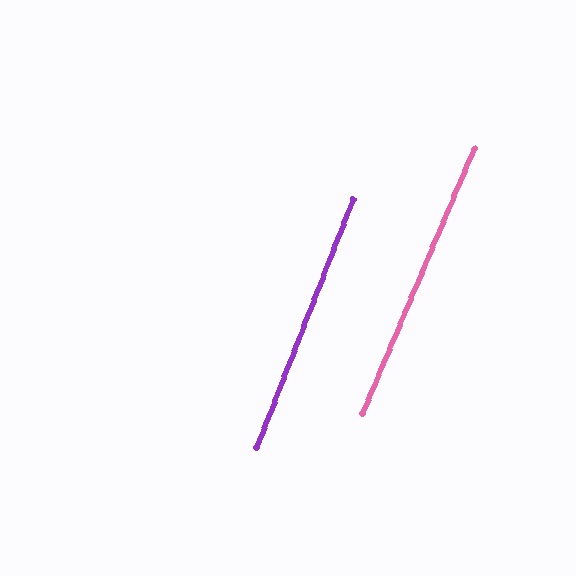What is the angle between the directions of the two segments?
Approximately 2 degrees.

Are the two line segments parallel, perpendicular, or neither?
Parallel — their directions differ by only 1.8°.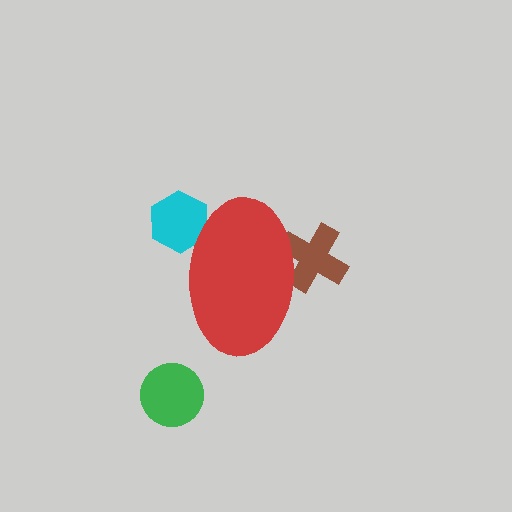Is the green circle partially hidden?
No, the green circle is fully visible.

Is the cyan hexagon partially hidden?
Yes, the cyan hexagon is partially hidden behind the red ellipse.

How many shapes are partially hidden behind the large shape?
2 shapes are partially hidden.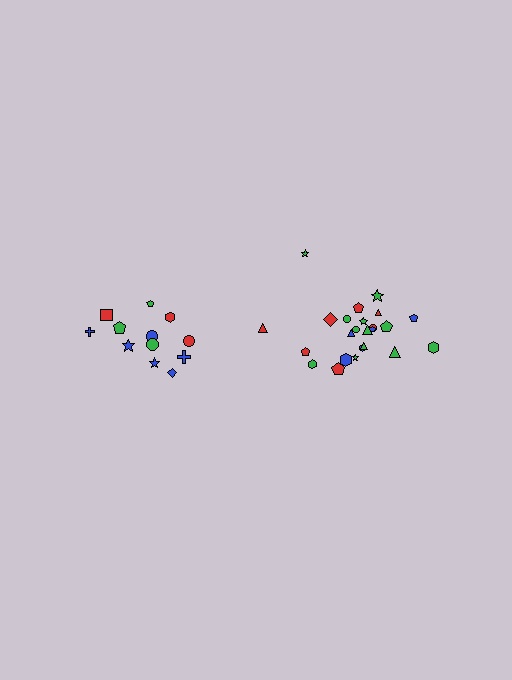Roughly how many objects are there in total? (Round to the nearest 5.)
Roughly 35 objects in total.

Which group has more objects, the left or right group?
The right group.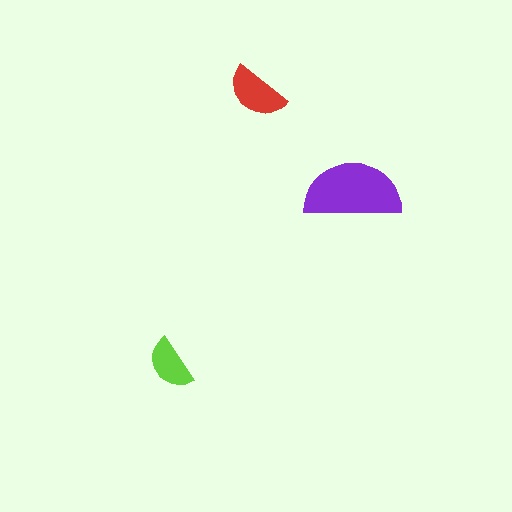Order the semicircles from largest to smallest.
the purple one, the red one, the lime one.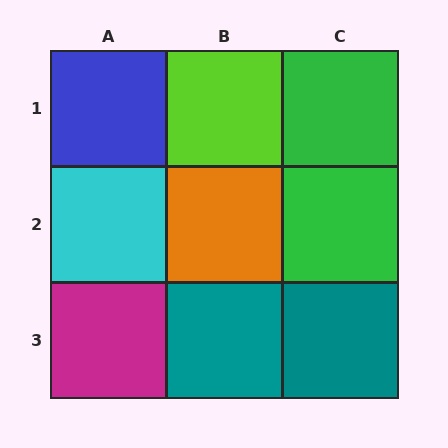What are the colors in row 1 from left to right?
Blue, lime, green.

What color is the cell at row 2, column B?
Orange.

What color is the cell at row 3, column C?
Teal.